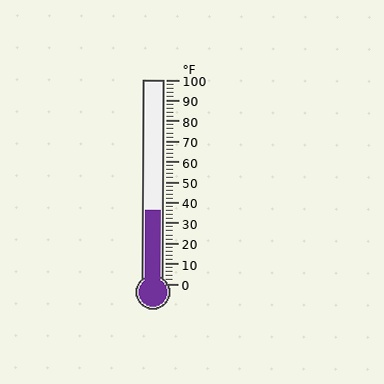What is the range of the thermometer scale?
The thermometer scale ranges from 0°F to 100°F.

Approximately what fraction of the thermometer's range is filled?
The thermometer is filled to approximately 35% of its range.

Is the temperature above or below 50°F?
The temperature is below 50°F.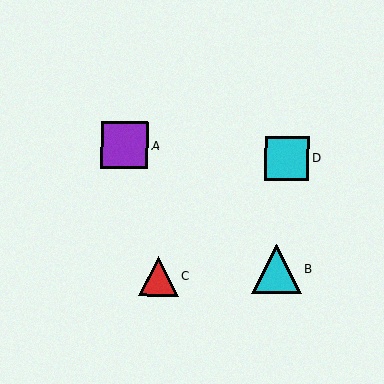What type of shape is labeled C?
Shape C is a red triangle.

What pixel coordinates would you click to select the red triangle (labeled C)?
Click at (158, 276) to select the red triangle C.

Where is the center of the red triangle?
The center of the red triangle is at (158, 276).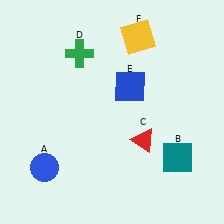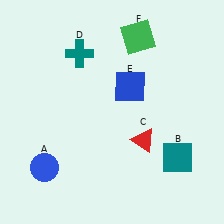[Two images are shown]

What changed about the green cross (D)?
In Image 1, D is green. In Image 2, it changed to teal.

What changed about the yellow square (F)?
In Image 1, F is yellow. In Image 2, it changed to green.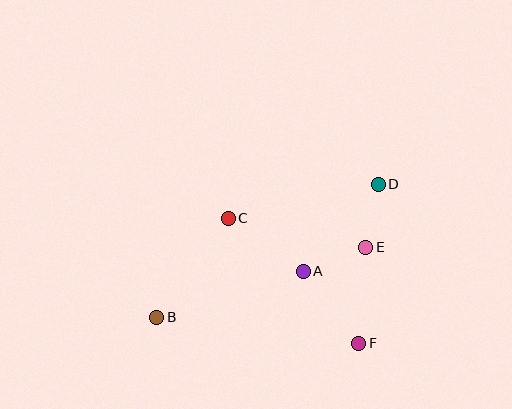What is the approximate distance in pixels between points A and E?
The distance between A and E is approximately 67 pixels.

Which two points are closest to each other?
Points D and E are closest to each other.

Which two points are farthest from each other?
Points B and D are farthest from each other.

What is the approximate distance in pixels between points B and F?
The distance between B and F is approximately 203 pixels.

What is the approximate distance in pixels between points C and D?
The distance between C and D is approximately 154 pixels.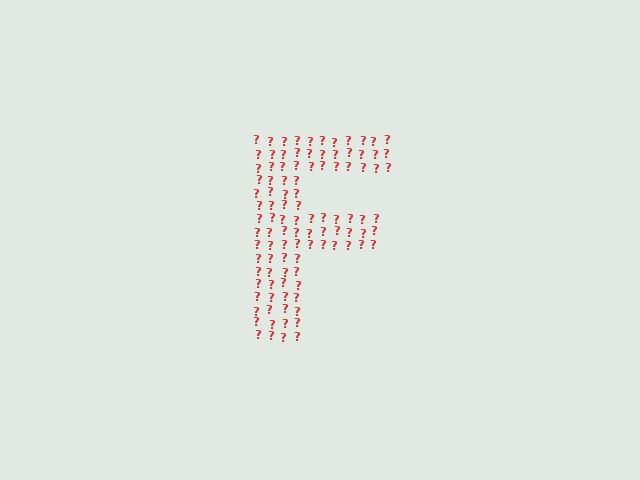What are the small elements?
The small elements are question marks.